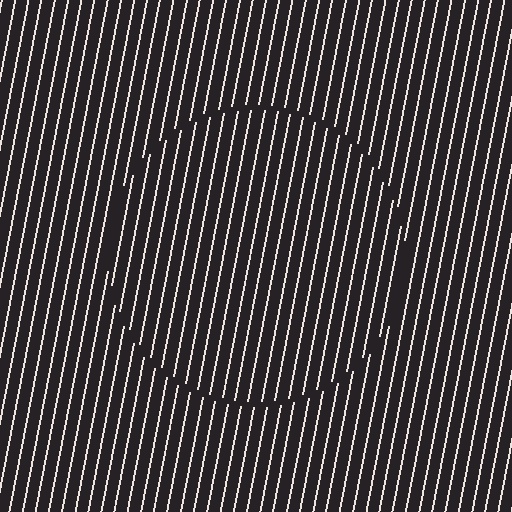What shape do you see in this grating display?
An illusory circle. The interior of the shape contains the same grating, shifted by half a period — the contour is defined by the phase discontinuity where line-ends from the inner and outer gratings abut.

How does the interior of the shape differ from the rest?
The interior of the shape contains the same grating, shifted by half a period — the contour is defined by the phase discontinuity where line-ends from the inner and outer gratings abut.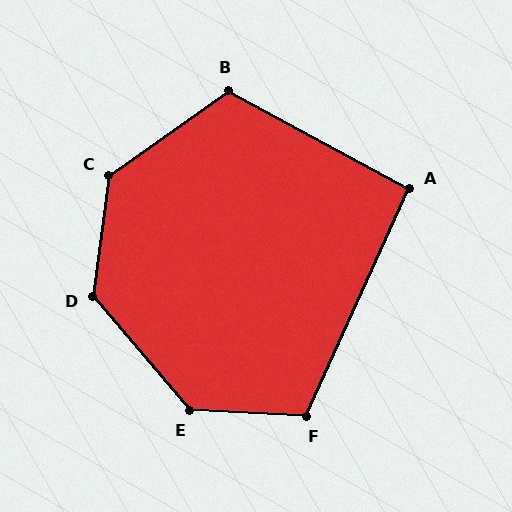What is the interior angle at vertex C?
Approximately 133 degrees (obtuse).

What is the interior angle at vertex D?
Approximately 132 degrees (obtuse).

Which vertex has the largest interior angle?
E, at approximately 133 degrees.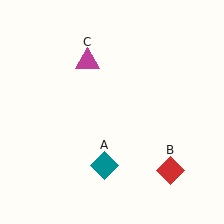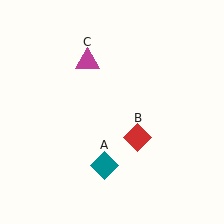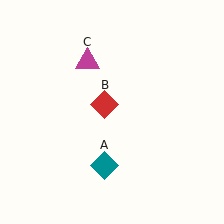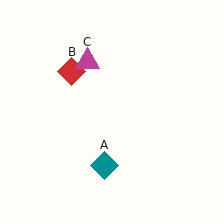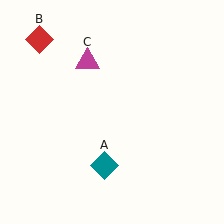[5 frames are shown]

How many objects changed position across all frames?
1 object changed position: red diamond (object B).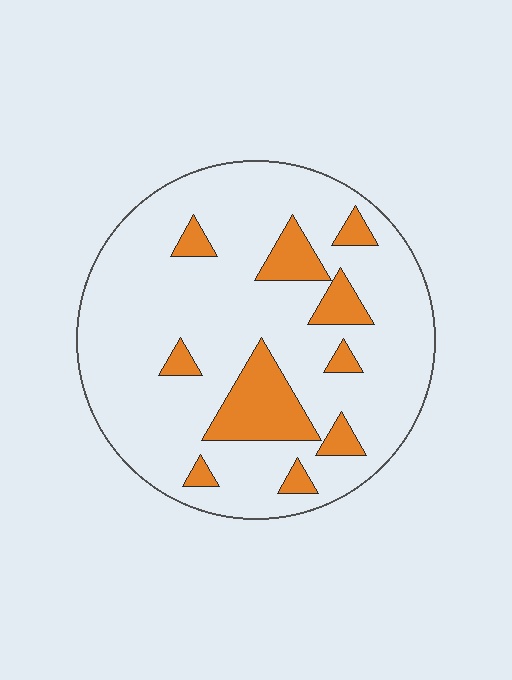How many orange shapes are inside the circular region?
10.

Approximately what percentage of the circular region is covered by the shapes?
Approximately 15%.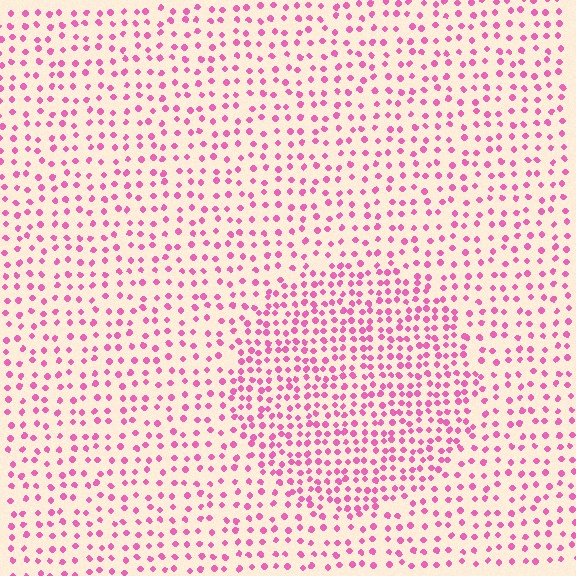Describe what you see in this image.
The image contains small pink elements arranged at two different densities. A circle-shaped region is visible where the elements are more densely packed than the surrounding area.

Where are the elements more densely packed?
The elements are more densely packed inside the circle boundary.